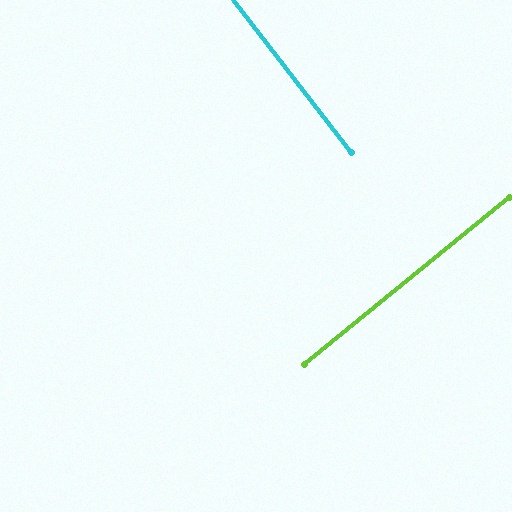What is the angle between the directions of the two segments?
Approximately 88 degrees.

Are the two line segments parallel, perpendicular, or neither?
Perpendicular — they meet at approximately 88°.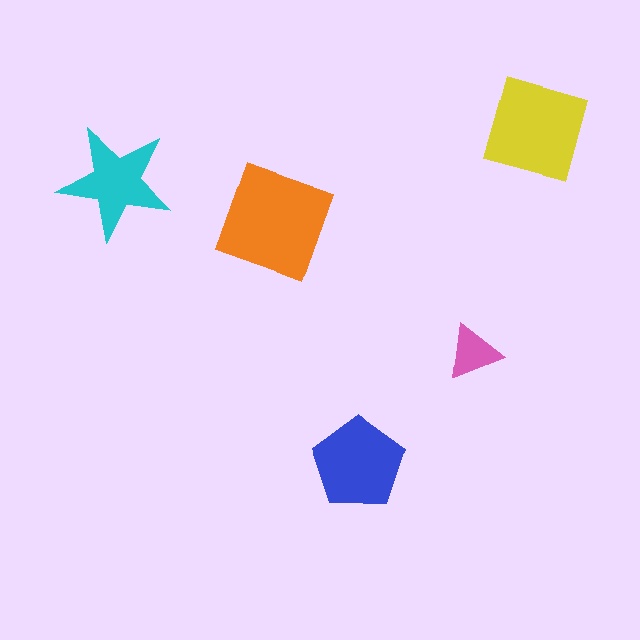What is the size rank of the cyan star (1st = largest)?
4th.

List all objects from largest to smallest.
The orange square, the yellow diamond, the blue pentagon, the cyan star, the pink triangle.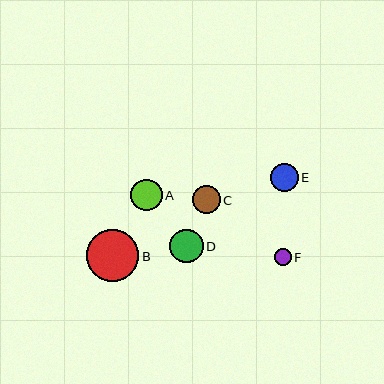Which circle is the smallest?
Circle F is the smallest with a size of approximately 17 pixels.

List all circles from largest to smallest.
From largest to smallest: B, D, A, C, E, F.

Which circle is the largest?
Circle B is the largest with a size of approximately 52 pixels.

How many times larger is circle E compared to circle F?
Circle E is approximately 1.6 times the size of circle F.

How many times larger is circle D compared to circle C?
Circle D is approximately 1.2 times the size of circle C.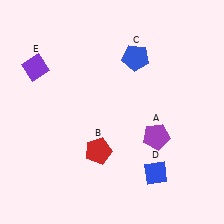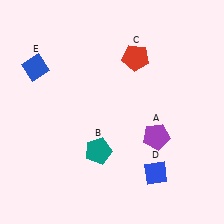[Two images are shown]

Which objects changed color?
B changed from red to teal. C changed from blue to red. E changed from purple to blue.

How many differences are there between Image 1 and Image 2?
There are 3 differences between the two images.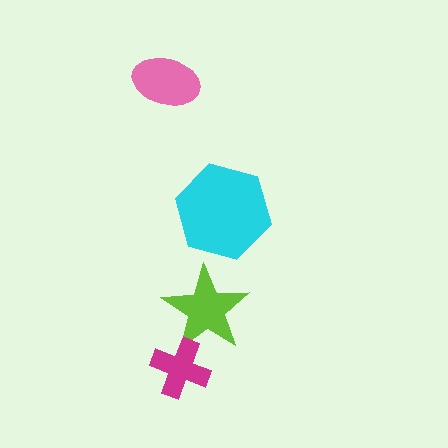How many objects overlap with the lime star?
1 object overlaps with the lime star.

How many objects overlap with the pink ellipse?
0 objects overlap with the pink ellipse.